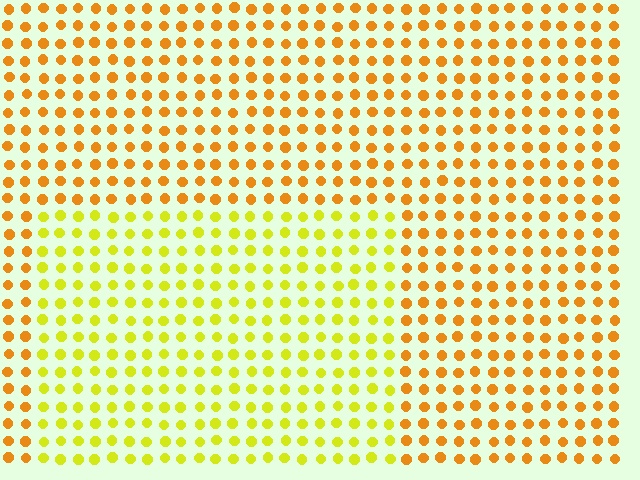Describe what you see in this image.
The image is filled with small orange elements in a uniform arrangement. A rectangle-shaped region is visible where the elements are tinted to a slightly different hue, forming a subtle color boundary.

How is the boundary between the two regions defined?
The boundary is defined purely by a slight shift in hue (about 34 degrees). Spacing, size, and orientation are identical on both sides.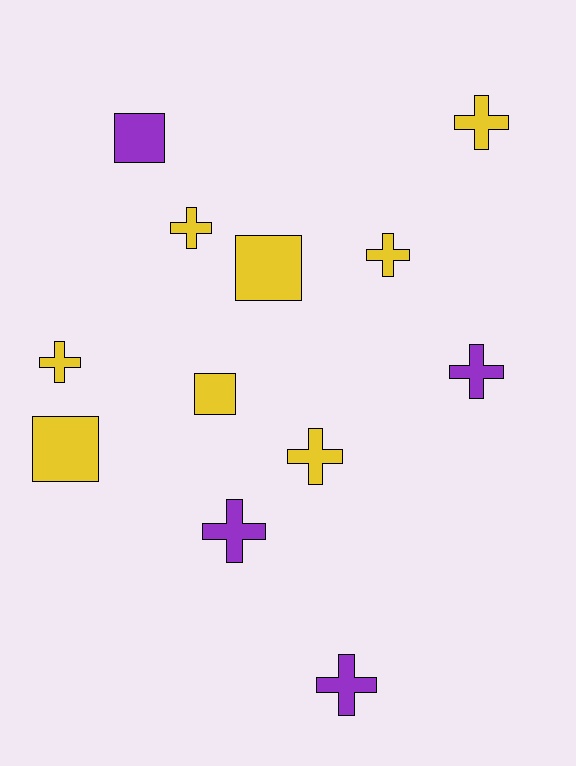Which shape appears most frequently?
Cross, with 8 objects.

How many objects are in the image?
There are 12 objects.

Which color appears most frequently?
Yellow, with 8 objects.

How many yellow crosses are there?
There are 5 yellow crosses.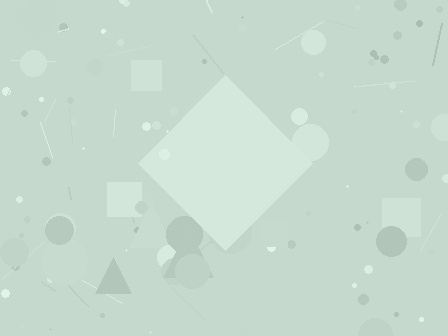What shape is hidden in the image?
A diamond is hidden in the image.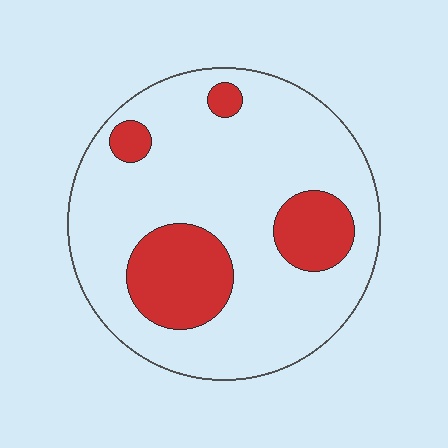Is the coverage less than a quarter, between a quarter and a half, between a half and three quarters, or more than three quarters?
Less than a quarter.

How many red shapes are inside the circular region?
4.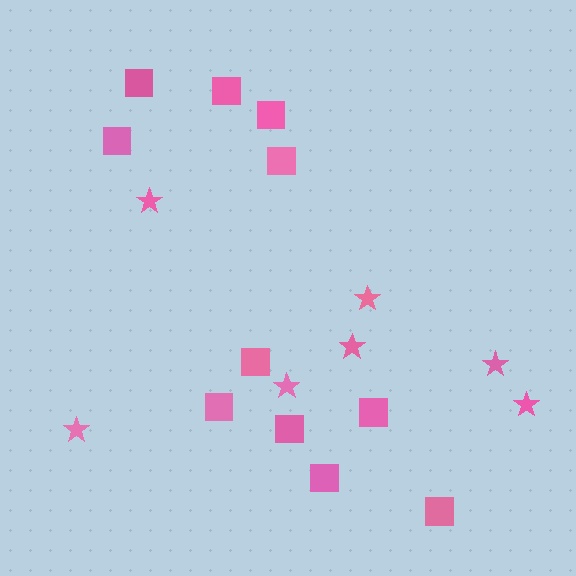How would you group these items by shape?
There are 2 groups: one group of squares (11) and one group of stars (7).